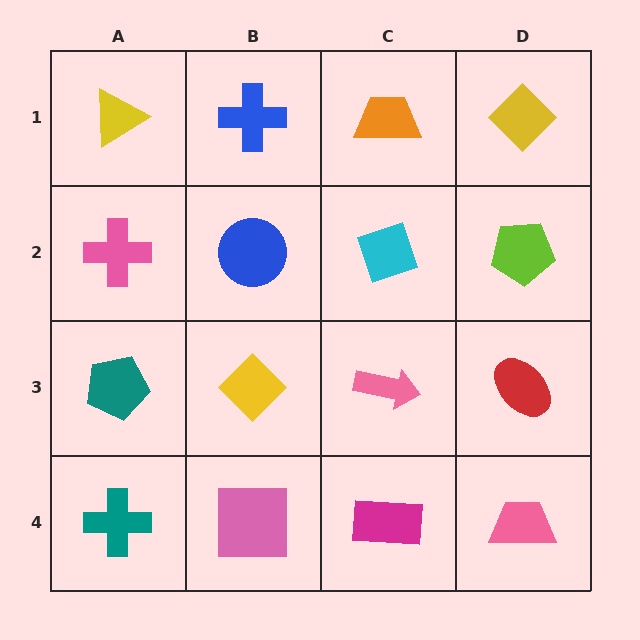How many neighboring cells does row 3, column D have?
3.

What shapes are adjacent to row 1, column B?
A blue circle (row 2, column B), a yellow triangle (row 1, column A), an orange trapezoid (row 1, column C).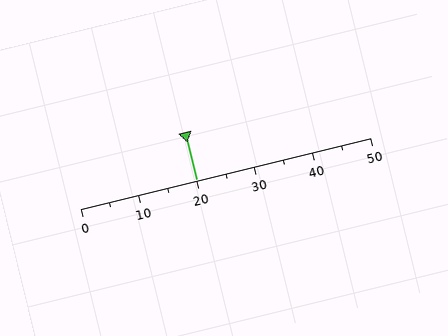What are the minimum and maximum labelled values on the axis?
The axis runs from 0 to 50.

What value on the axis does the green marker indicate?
The marker indicates approximately 20.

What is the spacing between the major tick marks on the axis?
The major ticks are spaced 10 apart.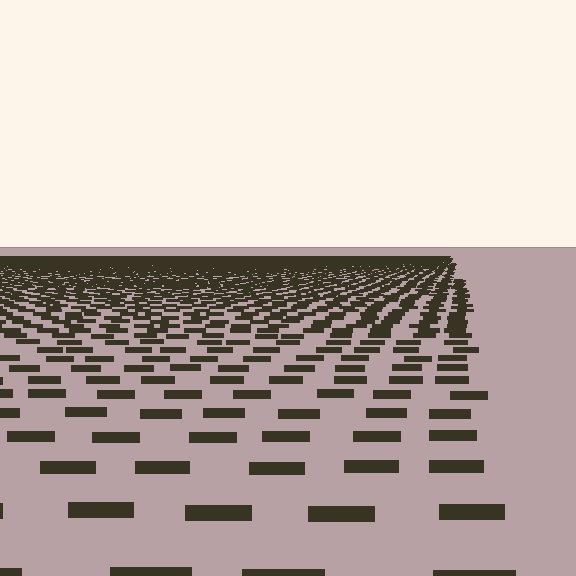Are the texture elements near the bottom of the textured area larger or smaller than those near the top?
Larger. Near the bottom, elements are closer to the viewer and appear at a bigger on-screen size.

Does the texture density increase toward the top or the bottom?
Density increases toward the top.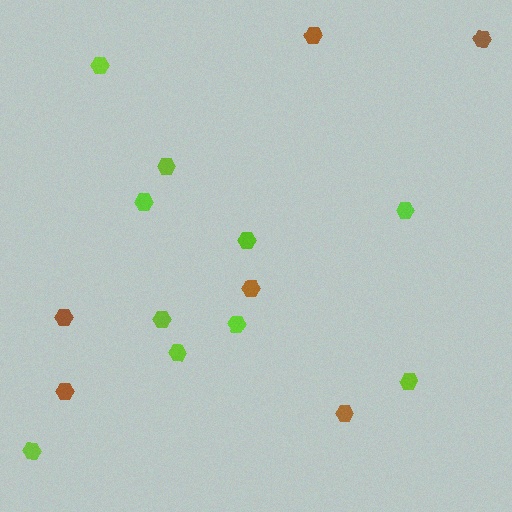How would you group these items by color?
There are 2 groups: one group of brown hexagons (6) and one group of lime hexagons (10).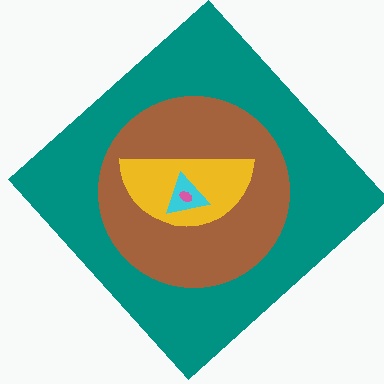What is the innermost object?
The pink ellipse.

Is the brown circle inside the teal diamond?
Yes.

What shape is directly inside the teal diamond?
The brown circle.